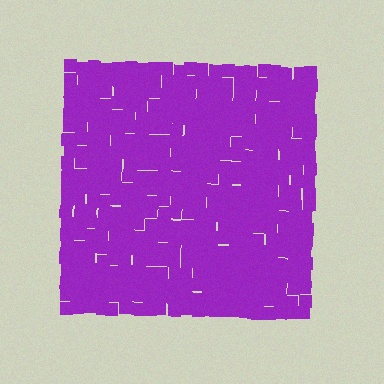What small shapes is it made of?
It is made of small squares.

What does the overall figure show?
The overall figure shows a square.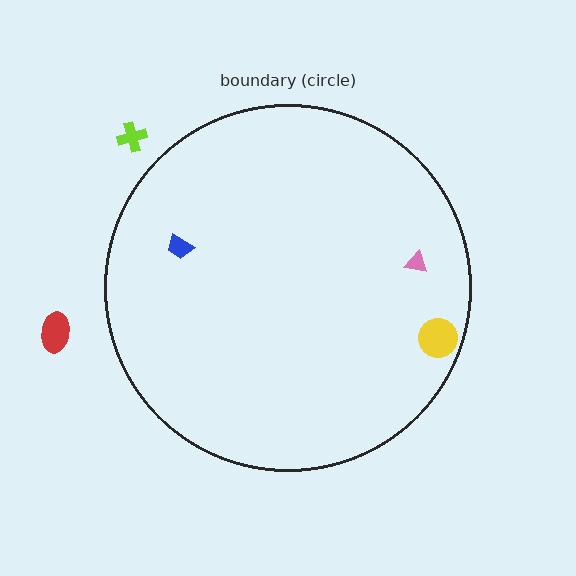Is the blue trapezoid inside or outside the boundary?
Inside.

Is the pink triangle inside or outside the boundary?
Inside.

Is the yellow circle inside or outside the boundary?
Inside.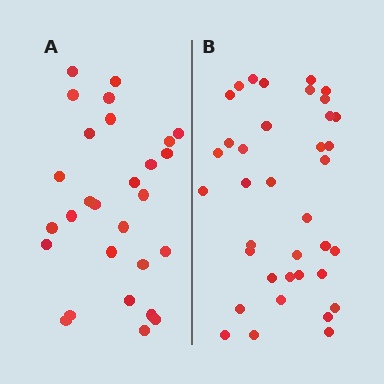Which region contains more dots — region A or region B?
Region B (the right region) has more dots.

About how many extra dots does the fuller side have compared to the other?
Region B has roughly 8 or so more dots than region A.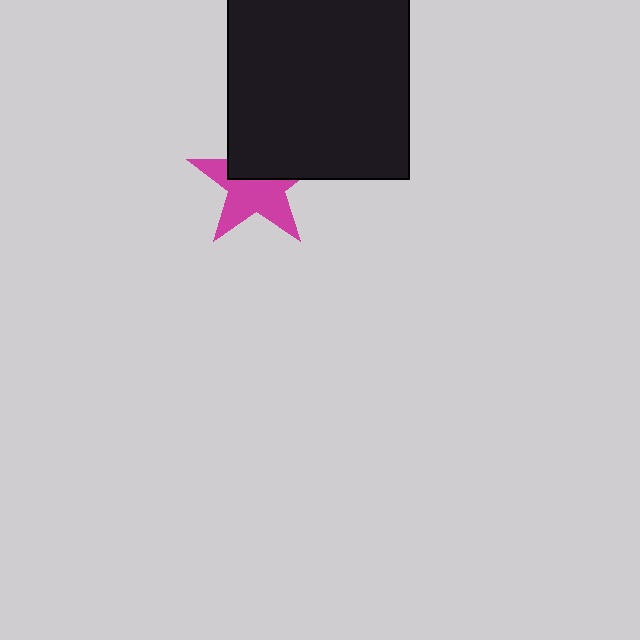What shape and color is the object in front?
The object in front is a black square.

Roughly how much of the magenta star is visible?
About half of it is visible (roughly 58%).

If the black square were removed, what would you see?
You would see the complete magenta star.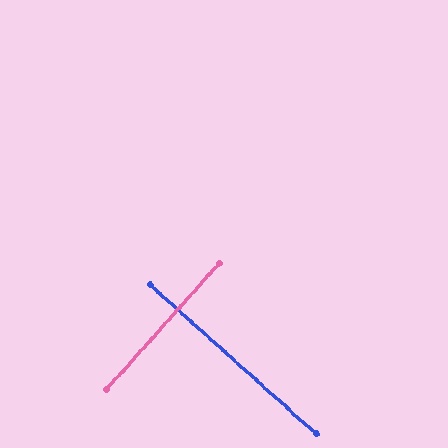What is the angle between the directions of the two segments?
Approximately 90 degrees.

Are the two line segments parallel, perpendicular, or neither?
Perpendicular — they meet at approximately 90°.